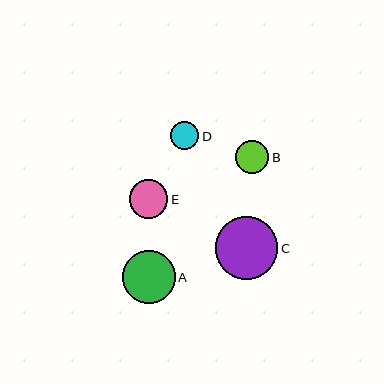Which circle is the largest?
Circle C is the largest with a size of approximately 63 pixels.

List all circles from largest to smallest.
From largest to smallest: C, A, E, B, D.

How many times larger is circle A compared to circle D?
Circle A is approximately 1.9 times the size of circle D.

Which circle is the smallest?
Circle D is the smallest with a size of approximately 28 pixels.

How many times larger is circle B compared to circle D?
Circle B is approximately 1.2 times the size of circle D.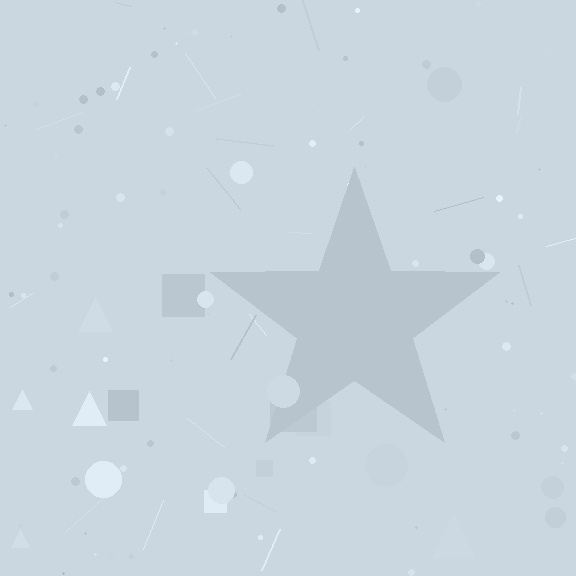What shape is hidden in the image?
A star is hidden in the image.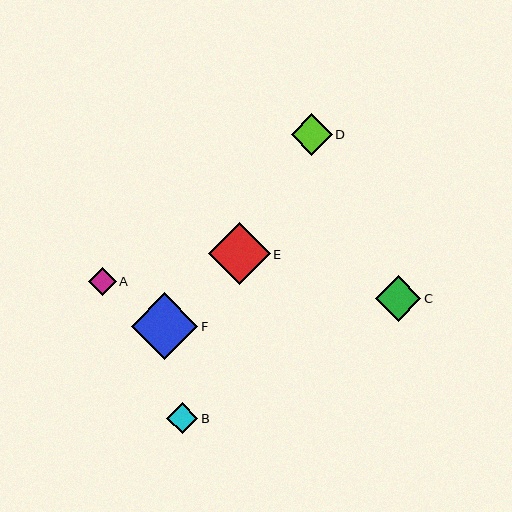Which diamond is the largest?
Diamond F is the largest with a size of approximately 67 pixels.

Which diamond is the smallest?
Diamond A is the smallest with a size of approximately 28 pixels.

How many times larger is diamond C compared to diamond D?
Diamond C is approximately 1.1 times the size of diamond D.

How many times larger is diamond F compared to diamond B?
Diamond F is approximately 2.2 times the size of diamond B.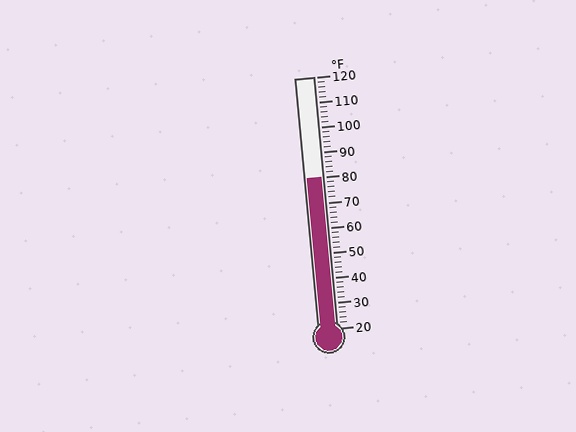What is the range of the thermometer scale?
The thermometer scale ranges from 20°F to 120°F.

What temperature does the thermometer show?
The thermometer shows approximately 80°F.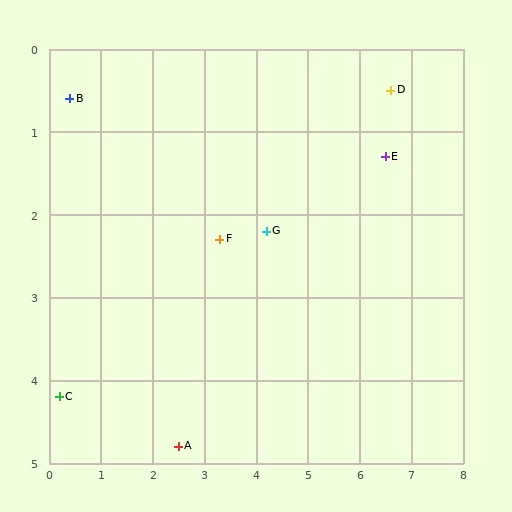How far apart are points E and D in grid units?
Points E and D are about 0.8 grid units apart.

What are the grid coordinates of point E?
Point E is at approximately (6.5, 1.3).